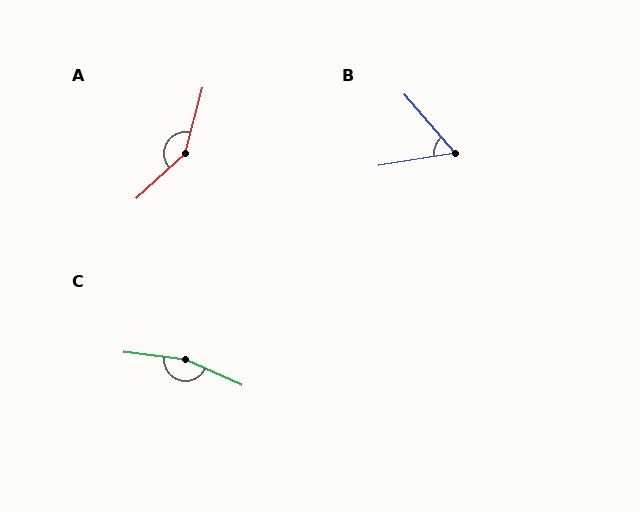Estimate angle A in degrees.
Approximately 148 degrees.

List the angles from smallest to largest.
B (59°), A (148°), C (163°).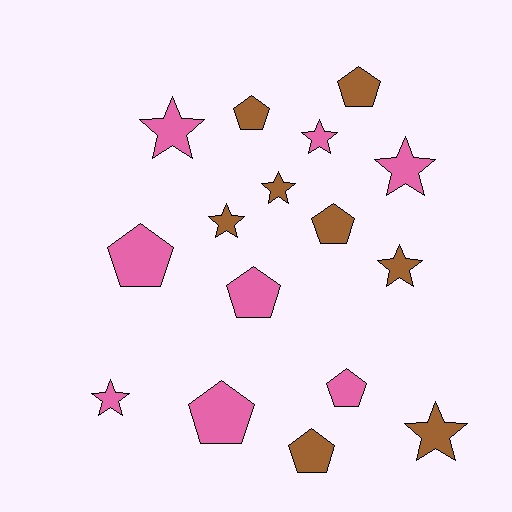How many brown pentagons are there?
There are 4 brown pentagons.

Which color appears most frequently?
Pink, with 8 objects.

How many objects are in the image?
There are 16 objects.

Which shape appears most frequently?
Pentagon, with 8 objects.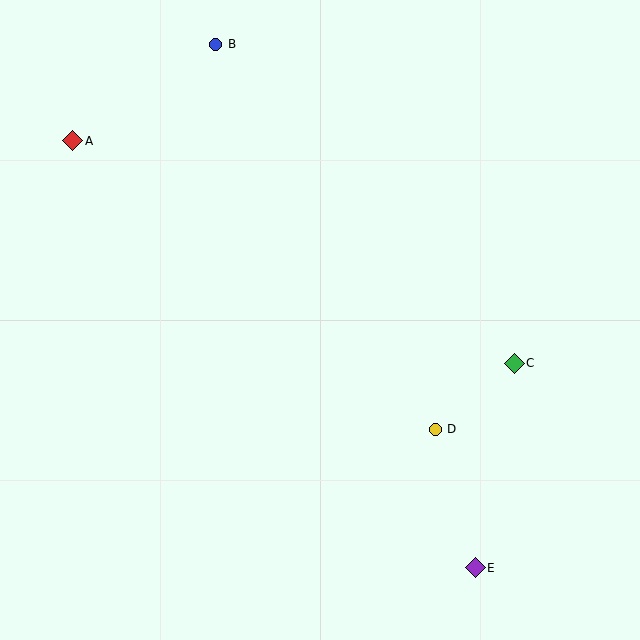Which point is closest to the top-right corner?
Point C is closest to the top-right corner.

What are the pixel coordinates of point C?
Point C is at (514, 363).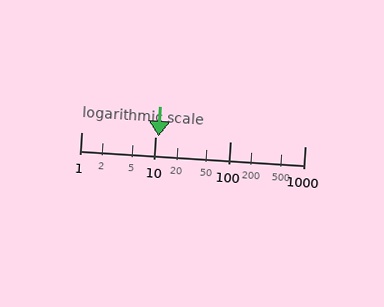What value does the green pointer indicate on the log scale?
The pointer indicates approximately 11.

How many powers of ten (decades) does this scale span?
The scale spans 3 decades, from 1 to 1000.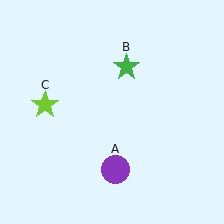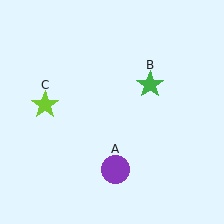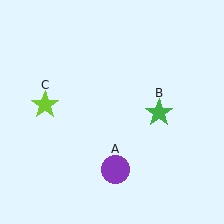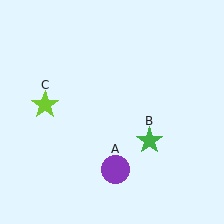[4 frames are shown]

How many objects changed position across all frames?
1 object changed position: green star (object B).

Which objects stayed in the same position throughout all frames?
Purple circle (object A) and lime star (object C) remained stationary.